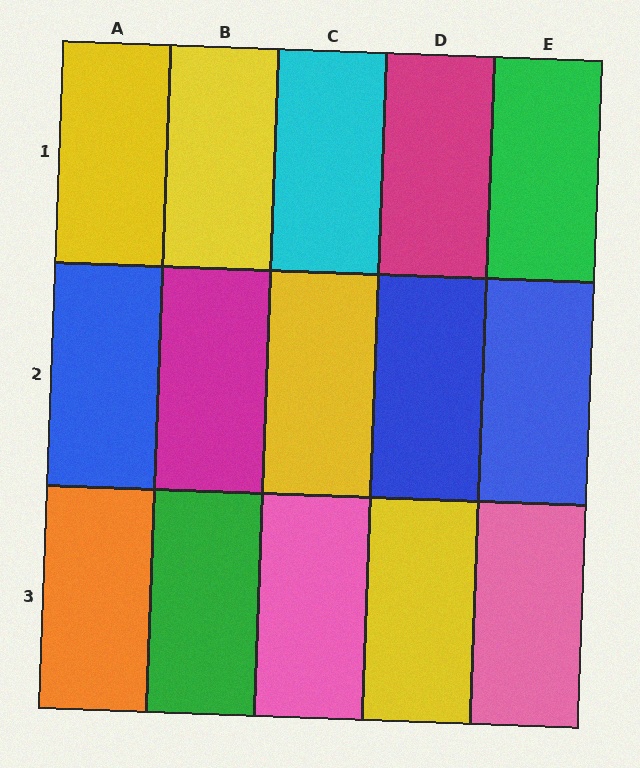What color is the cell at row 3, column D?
Yellow.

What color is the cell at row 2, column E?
Blue.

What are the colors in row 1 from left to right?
Yellow, yellow, cyan, magenta, green.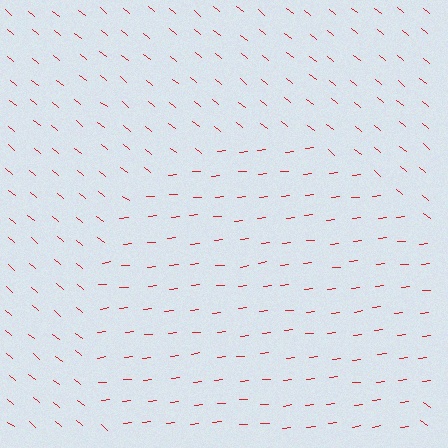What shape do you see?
I see a circle.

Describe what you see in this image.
The image is filled with small red line segments. A circle region in the image has lines oriented differently from the surrounding lines, creating a visible texture boundary.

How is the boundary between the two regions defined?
The boundary is defined purely by a change in line orientation (approximately 45 degrees difference). All lines are the same color and thickness.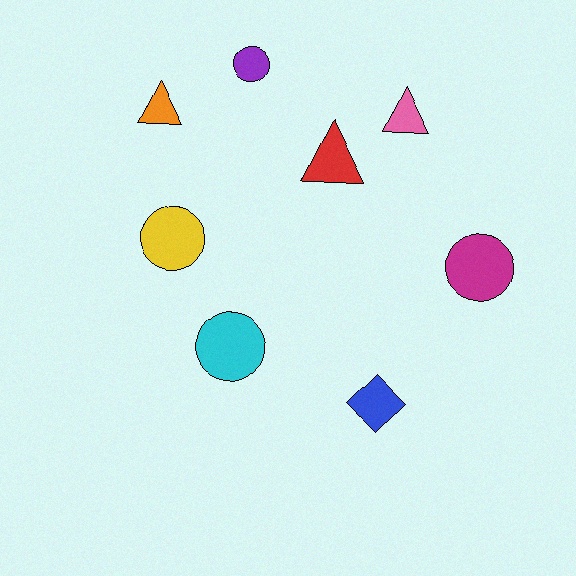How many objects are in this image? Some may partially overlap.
There are 8 objects.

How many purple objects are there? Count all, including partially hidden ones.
There is 1 purple object.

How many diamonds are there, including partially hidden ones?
There is 1 diamond.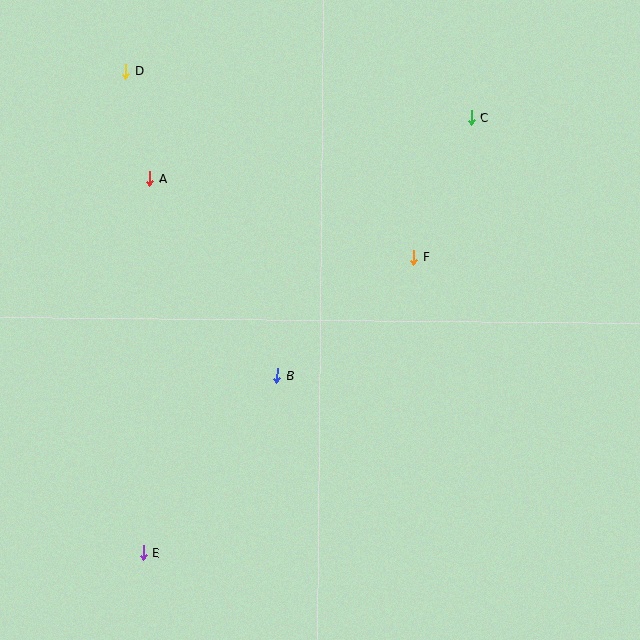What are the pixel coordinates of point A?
Point A is at (150, 179).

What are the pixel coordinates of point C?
Point C is at (471, 118).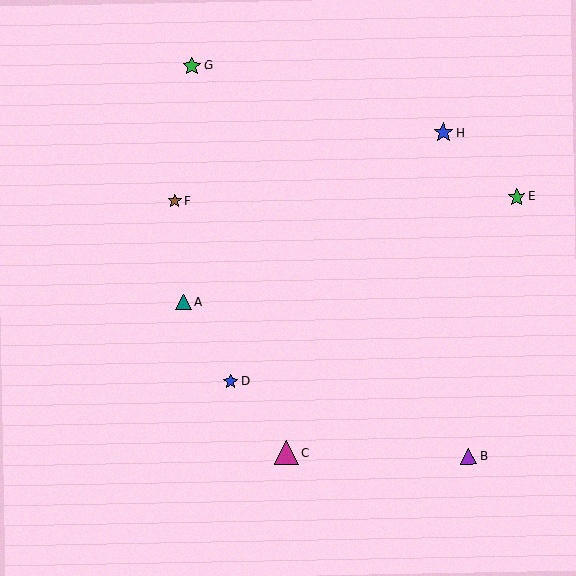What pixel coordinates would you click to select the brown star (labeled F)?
Click at (175, 201) to select the brown star F.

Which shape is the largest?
The magenta triangle (labeled C) is the largest.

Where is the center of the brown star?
The center of the brown star is at (175, 201).